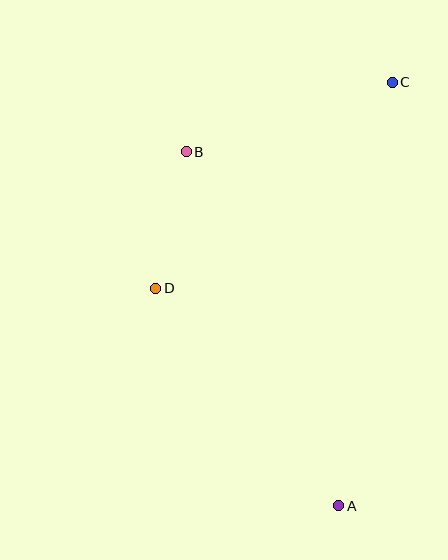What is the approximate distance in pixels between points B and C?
The distance between B and C is approximately 217 pixels.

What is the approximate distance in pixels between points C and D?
The distance between C and D is approximately 314 pixels.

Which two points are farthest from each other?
Points A and C are farthest from each other.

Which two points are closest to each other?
Points B and D are closest to each other.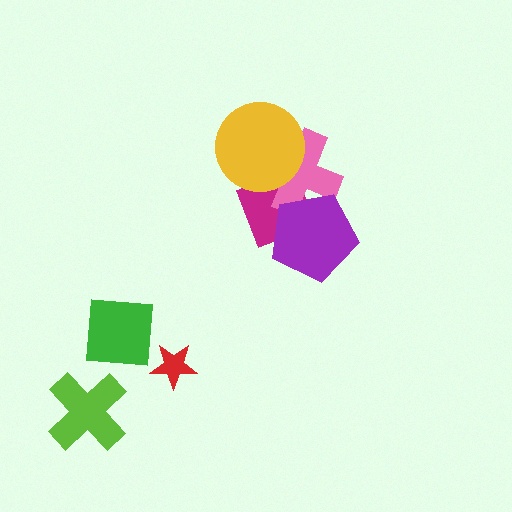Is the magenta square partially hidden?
Yes, it is partially covered by another shape.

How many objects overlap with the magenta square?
3 objects overlap with the magenta square.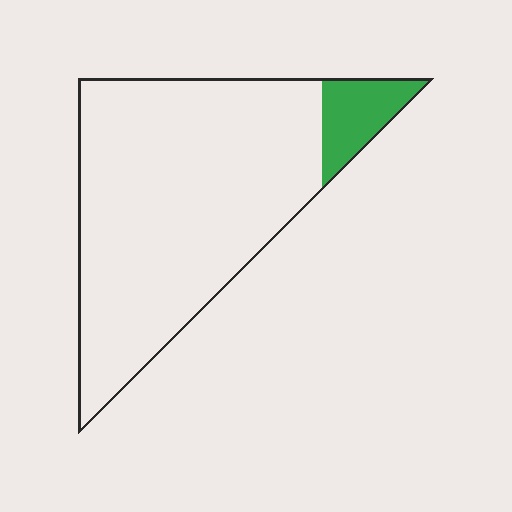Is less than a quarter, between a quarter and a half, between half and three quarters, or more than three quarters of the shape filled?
Less than a quarter.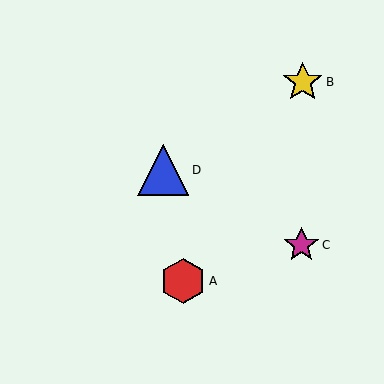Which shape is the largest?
The blue triangle (labeled D) is the largest.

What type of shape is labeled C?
Shape C is a magenta star.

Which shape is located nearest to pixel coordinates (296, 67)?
The yellow star (labeled B) at (303, 82) is nearest to that location.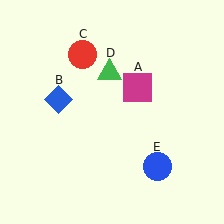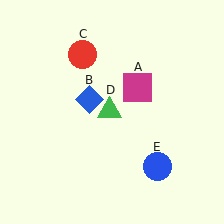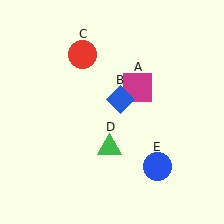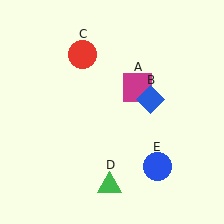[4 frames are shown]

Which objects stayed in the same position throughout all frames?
Magenta square (object A) and red circle (object C) and blue circle (object E) remained stationary.